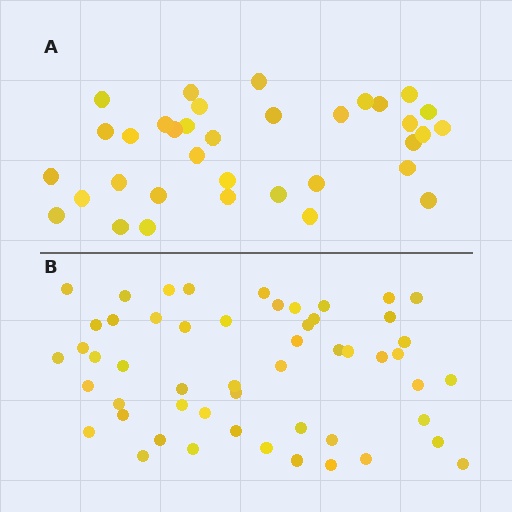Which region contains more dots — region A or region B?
Region B (the bottom region) has more dots.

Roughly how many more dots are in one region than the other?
Region B has approximately 20 more dots than region A.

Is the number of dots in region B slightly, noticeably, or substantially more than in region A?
Region B has substantially more. The ratio is roughly 1.5 to 1.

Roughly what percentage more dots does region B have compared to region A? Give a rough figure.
About 50% more.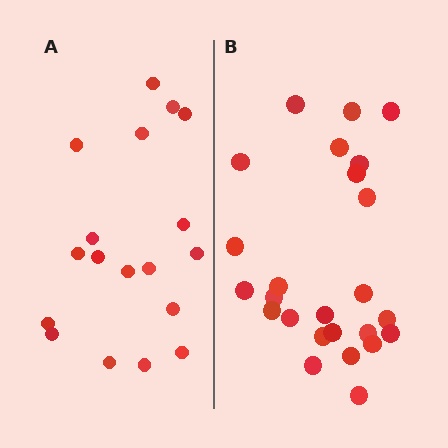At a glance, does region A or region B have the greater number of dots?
Region B (the right region) has more dots.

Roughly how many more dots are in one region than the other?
Region B has roughly 8 or so more dots than region A.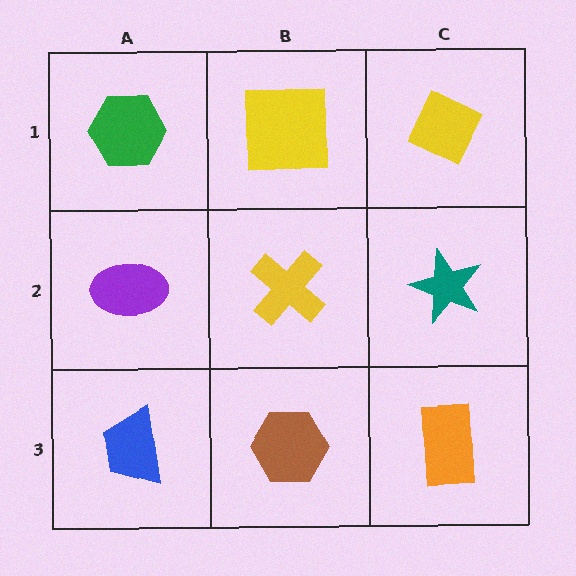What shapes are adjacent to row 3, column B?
A yellow cross (row 2, column B), a blue trapezoid (row 3, column A), an orange rectangle (row 3, column C).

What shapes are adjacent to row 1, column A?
A purple ellipse (row 2, column A), a yellow square (row 1, column B).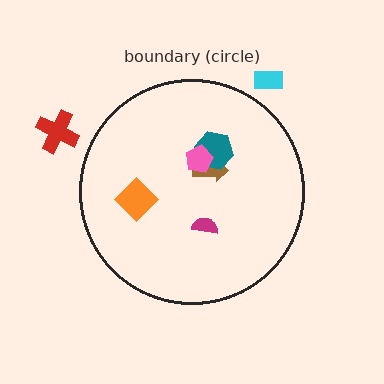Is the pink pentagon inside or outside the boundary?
Inside.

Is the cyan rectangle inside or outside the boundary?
Outside.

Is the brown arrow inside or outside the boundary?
Inside.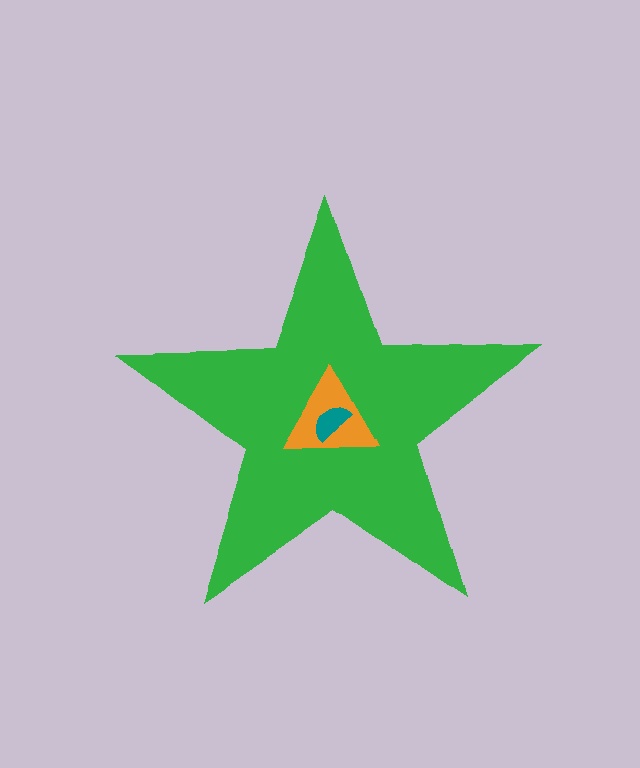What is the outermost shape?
The green star.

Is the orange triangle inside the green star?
Yes.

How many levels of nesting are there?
3.